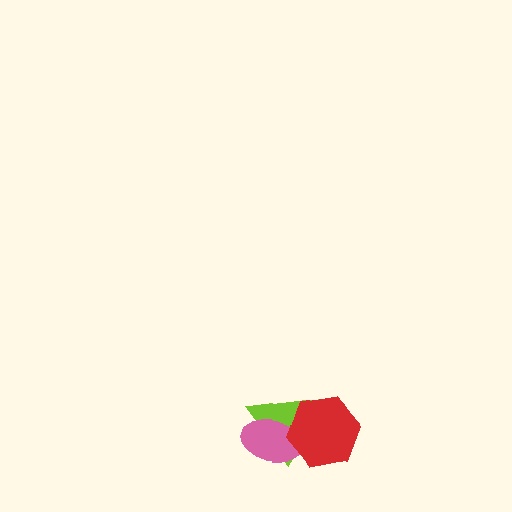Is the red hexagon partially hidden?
No, no other shape covers it.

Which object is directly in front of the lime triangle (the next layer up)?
The pink ellipse is directly in front of the lime triangle.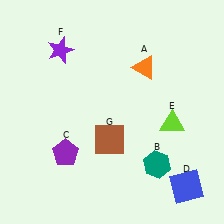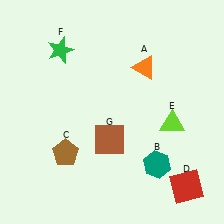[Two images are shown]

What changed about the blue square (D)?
In Image 1, D is blue. In Image 2, it changed to red.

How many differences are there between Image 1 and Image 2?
There are 3 differences between the two images.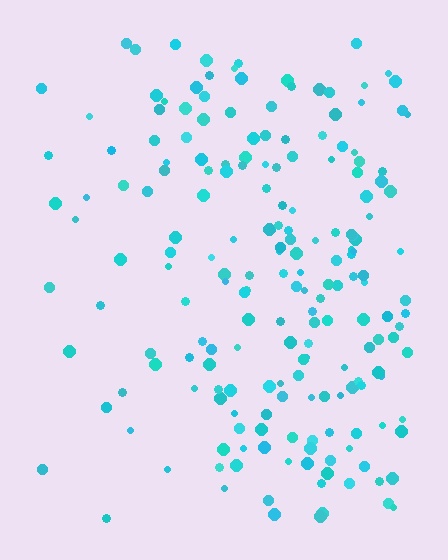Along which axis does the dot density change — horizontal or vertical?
Horizontal.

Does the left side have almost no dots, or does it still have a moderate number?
Still a moderate number, just noticeably fewer than the right.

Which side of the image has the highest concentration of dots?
The right.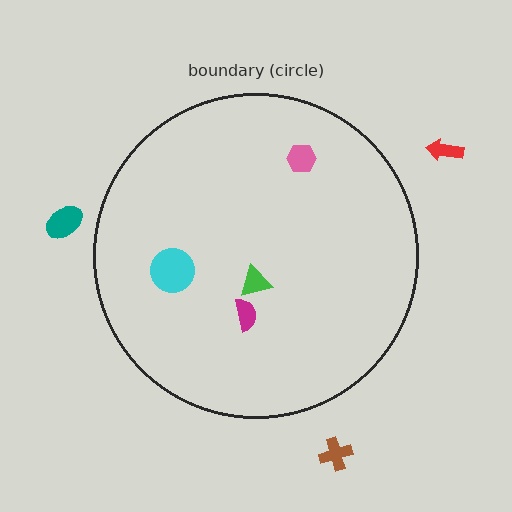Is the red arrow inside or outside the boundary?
Outside.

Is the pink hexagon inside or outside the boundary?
Inside.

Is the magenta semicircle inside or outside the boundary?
Inside.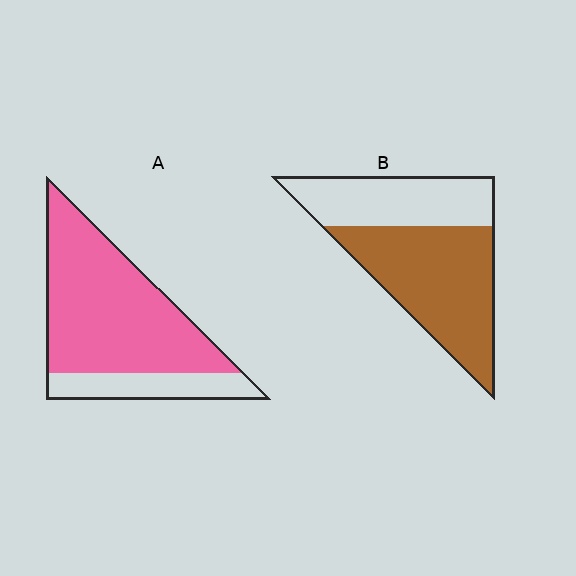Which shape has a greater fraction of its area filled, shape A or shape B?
Shape A.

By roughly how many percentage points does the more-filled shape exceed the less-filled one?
By roughly 15 percentage points (A over B).